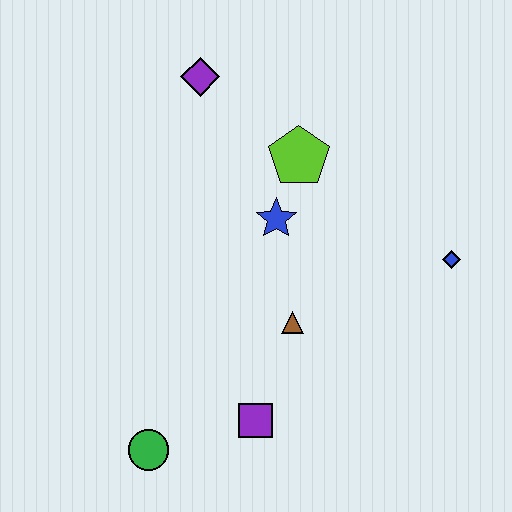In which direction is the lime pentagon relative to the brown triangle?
The lime pentagon is above the brown triangle.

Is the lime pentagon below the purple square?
No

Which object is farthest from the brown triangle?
The purple diamond is farthest from the brown triangle.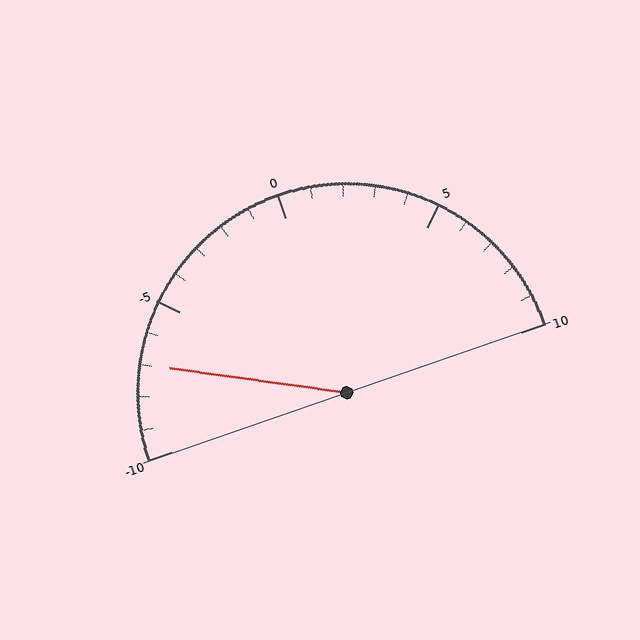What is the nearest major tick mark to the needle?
The nearest major tick mark is -5.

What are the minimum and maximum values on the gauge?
The gauge ranges from -10 to 10.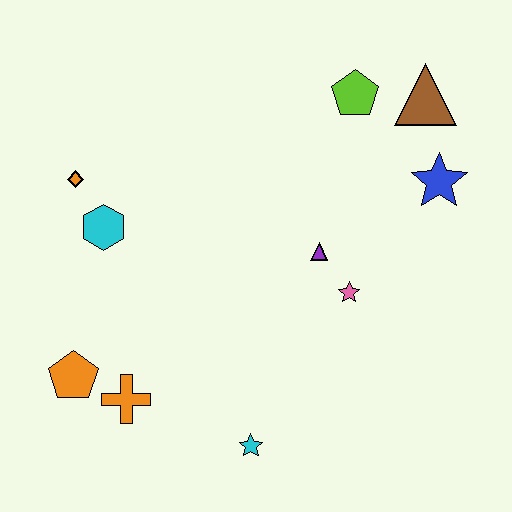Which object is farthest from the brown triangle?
The orange pentagon is farthest from the brown triangle.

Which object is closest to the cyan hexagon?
The orange diamond is closest to the cyan hexagon.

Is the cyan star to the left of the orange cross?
No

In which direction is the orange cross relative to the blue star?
The orange cross is to the left of the blue star.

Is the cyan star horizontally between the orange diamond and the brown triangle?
Yes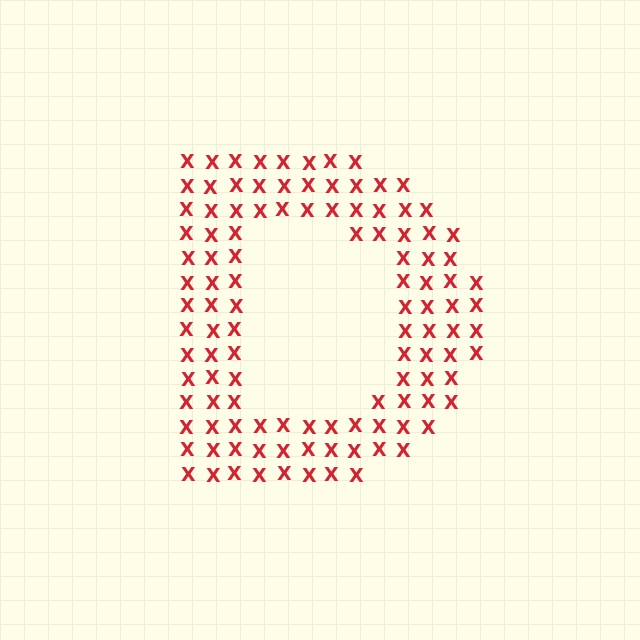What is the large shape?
The large shape is the letter D.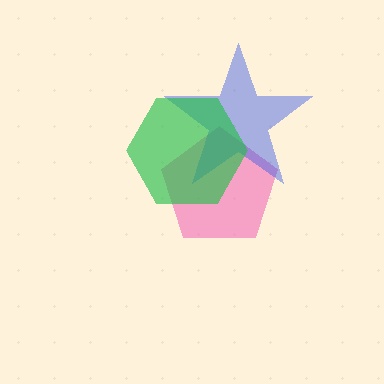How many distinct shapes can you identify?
There are 3 distinct shapes: a pink pentagon, a blue star, a green hexagon.